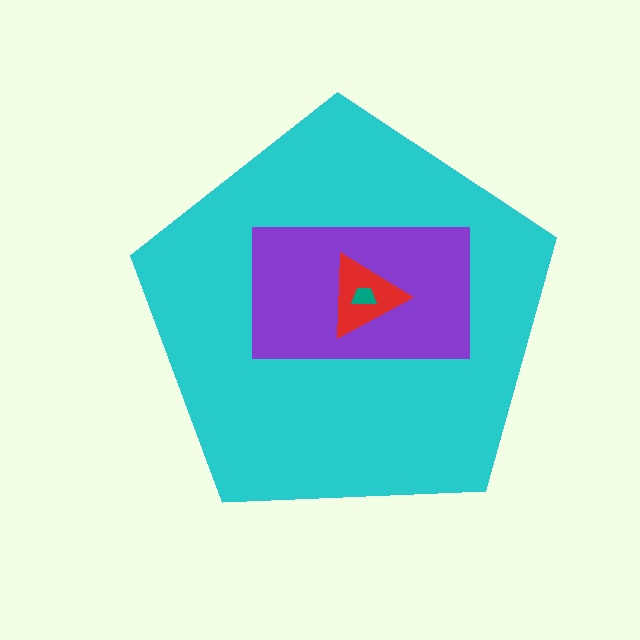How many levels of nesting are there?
4.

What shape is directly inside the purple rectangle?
The red triangle.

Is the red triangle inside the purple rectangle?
Yes.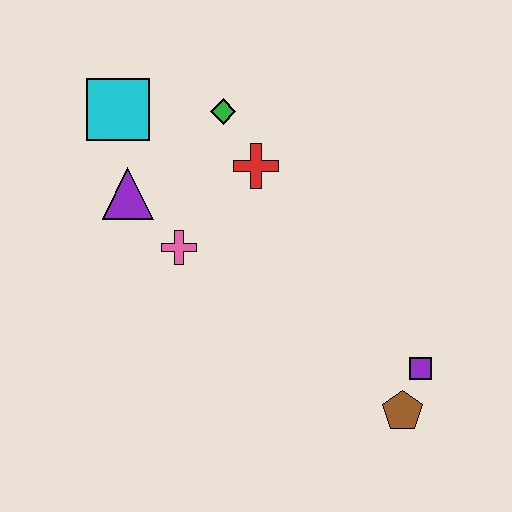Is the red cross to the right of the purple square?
No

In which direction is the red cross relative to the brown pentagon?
The red cross is above the brown pentagon.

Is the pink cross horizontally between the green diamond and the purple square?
No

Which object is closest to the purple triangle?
The pink cross is closest to the purple triangle.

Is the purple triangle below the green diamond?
Yes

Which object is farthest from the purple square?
The cyan square is farthest from the purple square.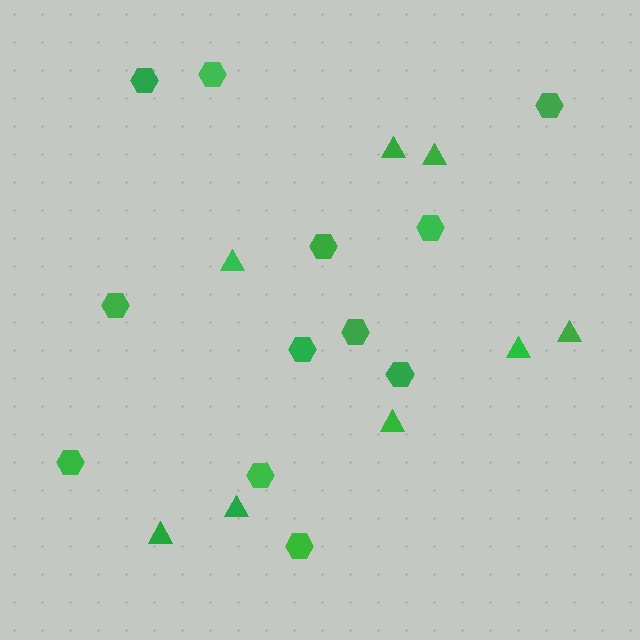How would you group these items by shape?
There are 2 groups: one group of triangles (8) and one group of hexagons (12).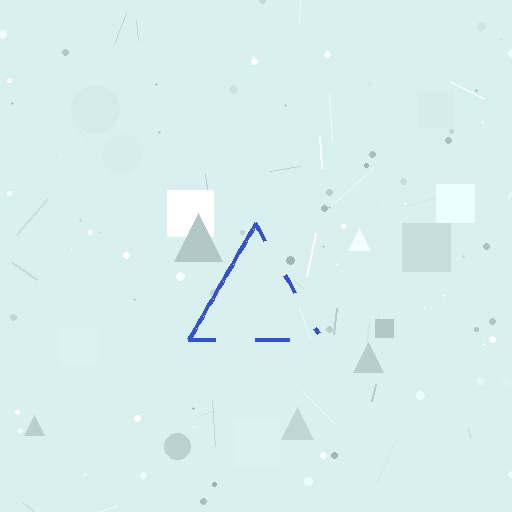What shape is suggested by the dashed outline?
The dashed outline suggests a triangle.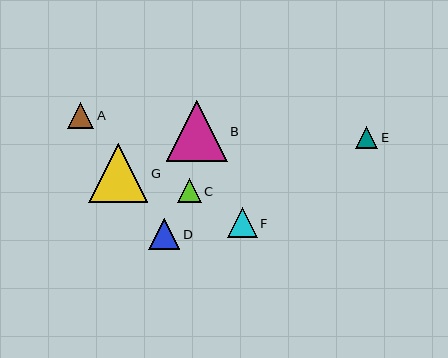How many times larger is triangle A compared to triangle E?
Triangle A is approximately 1.2 times the size of triangle E.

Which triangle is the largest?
Triangle B is the largest with a size of approximately 61 pixels.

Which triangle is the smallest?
Triangle E is the smallest with a size of approximately 22 pixels.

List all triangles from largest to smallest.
From largest to smallest: B, G, D, F, A, C, E.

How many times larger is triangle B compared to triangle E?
Triangle B is approximately 2.8 times the size of triangle E.